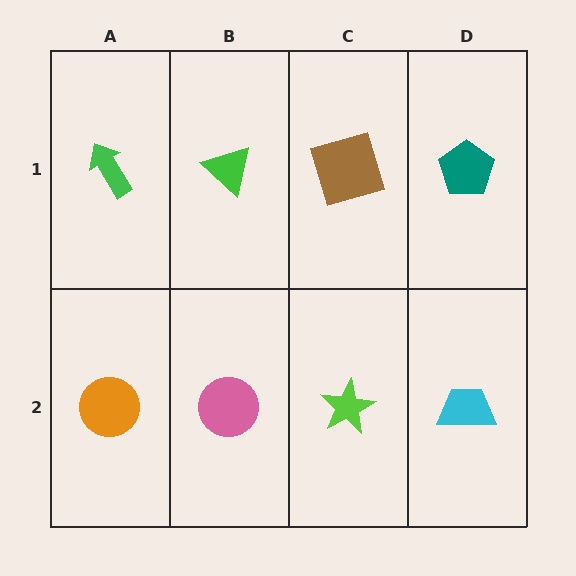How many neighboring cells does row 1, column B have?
3.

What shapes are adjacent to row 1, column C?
A lime star (row 2, column C), a green triangle (row 1, column B), a teal pentagon (row 1, column D).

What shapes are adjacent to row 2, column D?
A teal pentagon (row 1, column D), a lime star (row 2, column C).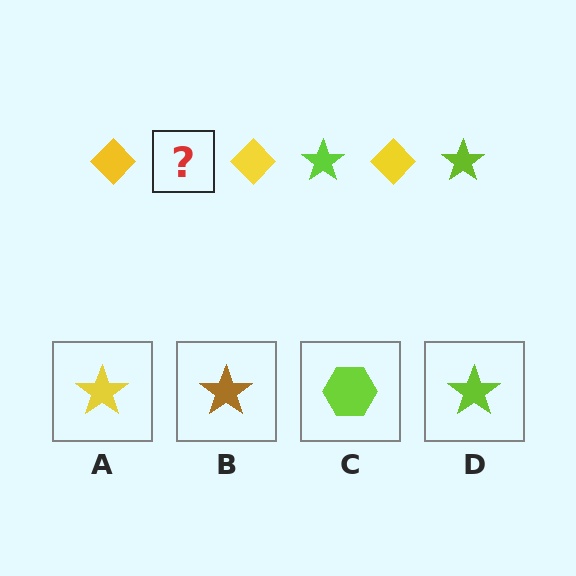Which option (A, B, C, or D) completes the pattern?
D.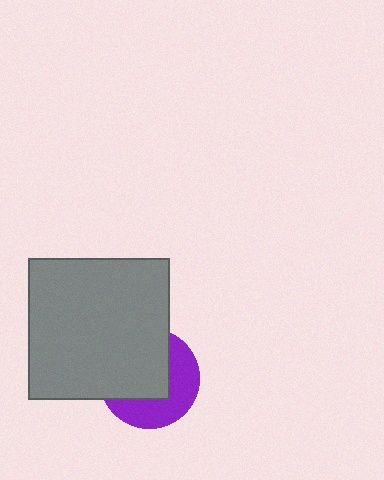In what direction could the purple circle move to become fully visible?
The purple circle could move toward the lower-right. That would shift it out from behind the gray square entirely.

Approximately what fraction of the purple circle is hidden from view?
Roughly 55% of the purple circle is hidden behind the gray square.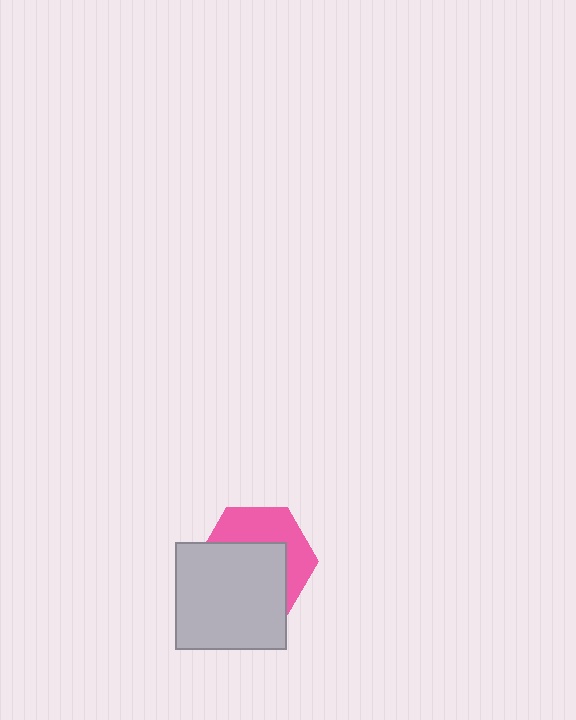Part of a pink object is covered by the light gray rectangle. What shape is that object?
It is a hexagon.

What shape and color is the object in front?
The object in front is a light gray rectangle.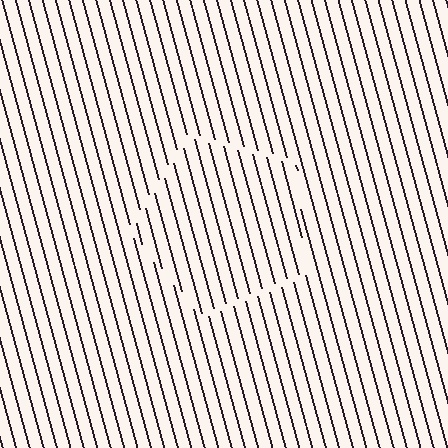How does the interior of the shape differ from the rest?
The interior of the shape contains the same grating, shifted by half a period — the contour is defined by the phase discontinuity where line-ends from the inner and outer gratings abut.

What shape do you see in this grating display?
An illusory pentagon. The interior of the shape contains the same grating, shifted by half a period — the contour is defined by the phase discontinuity where line-ends from the inner and outer gratings abut.